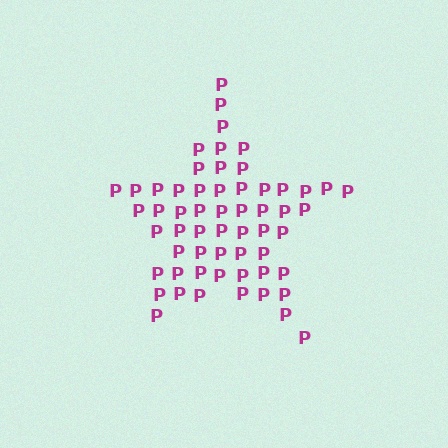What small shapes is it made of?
It is made of small letter P's.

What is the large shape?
The large shape is a star.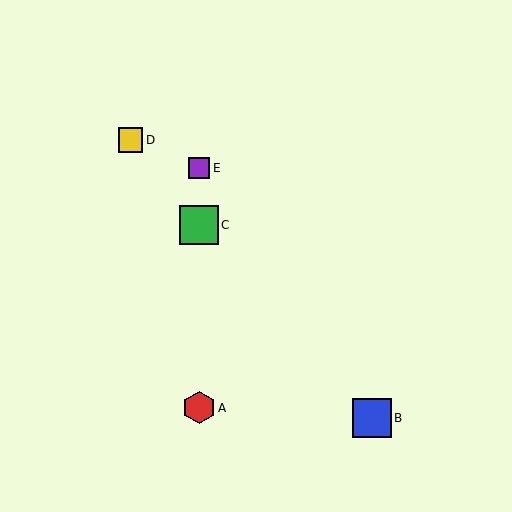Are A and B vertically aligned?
No, A is at x≈199 and B is at x≈372.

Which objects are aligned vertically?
Objects A, C, E are aligned vertically.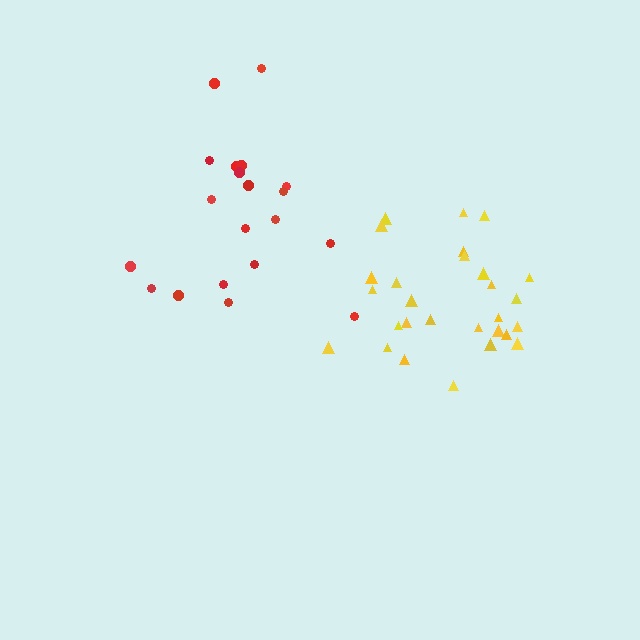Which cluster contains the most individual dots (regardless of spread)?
Yellow (28).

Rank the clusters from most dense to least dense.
yellow, red.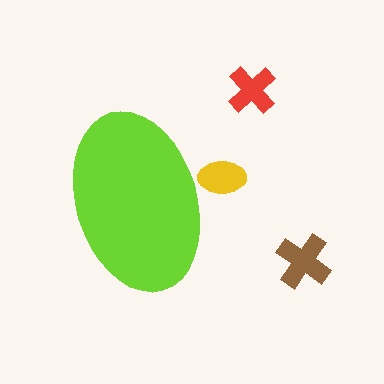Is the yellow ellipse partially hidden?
Yes, the yellow ellipse is partially hidden behind the lime ellipse.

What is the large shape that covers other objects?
A lime ellipse.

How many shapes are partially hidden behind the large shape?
1 shape is partially hidden.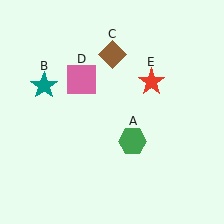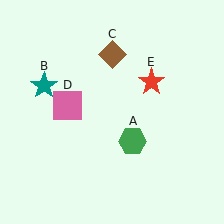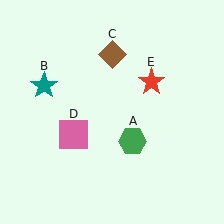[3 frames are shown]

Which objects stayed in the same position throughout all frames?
Green hexagon (object A) and teal star (object B) and brown diamond (object C) and red star (object E) remained stationary.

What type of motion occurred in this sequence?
The pink square (object D) rotated counterclockwise around the center of the scene.